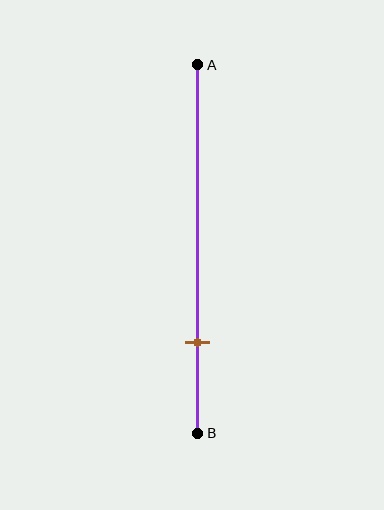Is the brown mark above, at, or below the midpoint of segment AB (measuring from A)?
The brown mark is below the midpoint of segment AB.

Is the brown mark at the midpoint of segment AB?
No, the mark is at about 75% from A, not at the 50% midpoint.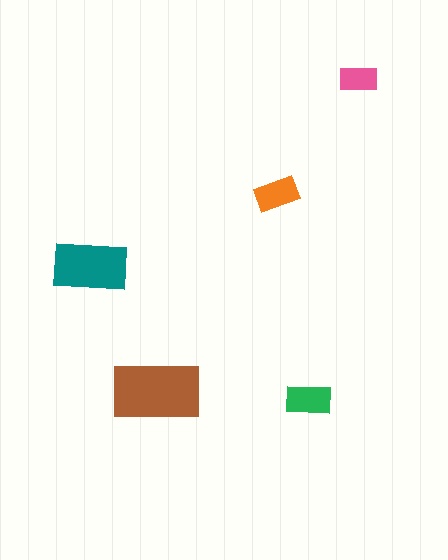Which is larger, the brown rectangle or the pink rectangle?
The brown one.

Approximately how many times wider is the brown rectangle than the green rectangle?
About 2 times wider.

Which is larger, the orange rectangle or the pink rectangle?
The orange one.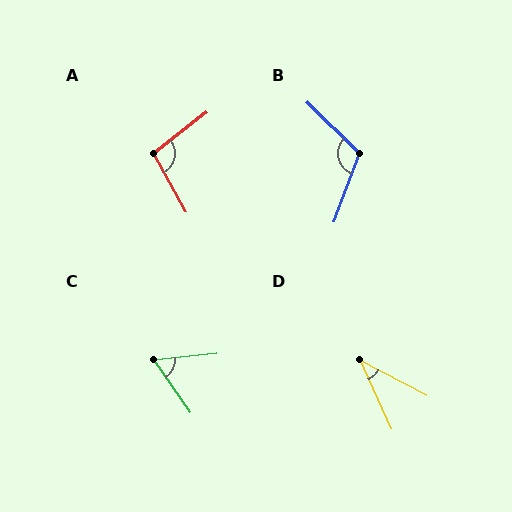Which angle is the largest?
B, at approximately 114 degrees.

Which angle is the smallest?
D, at approximately 38 degrees.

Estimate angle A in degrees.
Approximately 99 degrees.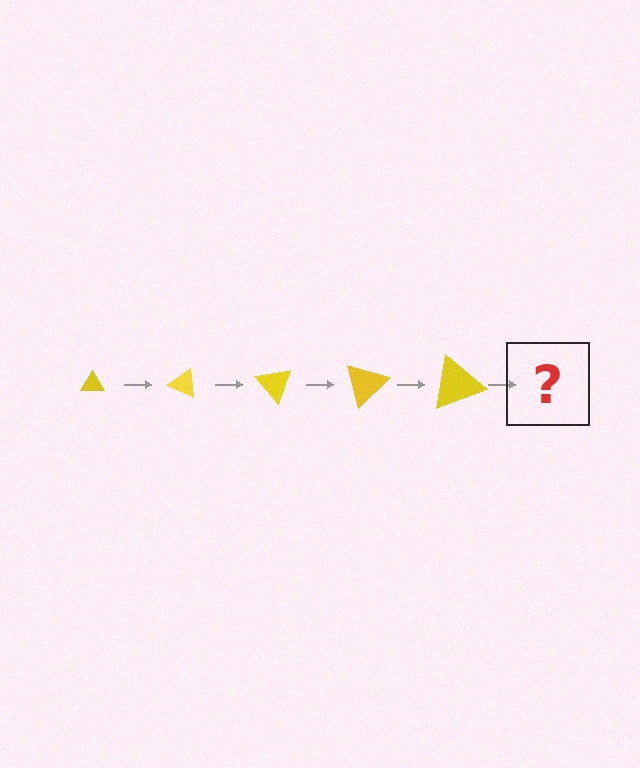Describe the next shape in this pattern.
It should be a triangle, larger than the previous one and rotated 125 degrees from the start.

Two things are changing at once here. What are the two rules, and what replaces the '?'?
The two rules are that the triangle grows larger each step and it rotates 25 degrees each step. The '?' should be a triangle, larger than the previous one and rotated 125 degrees from the start.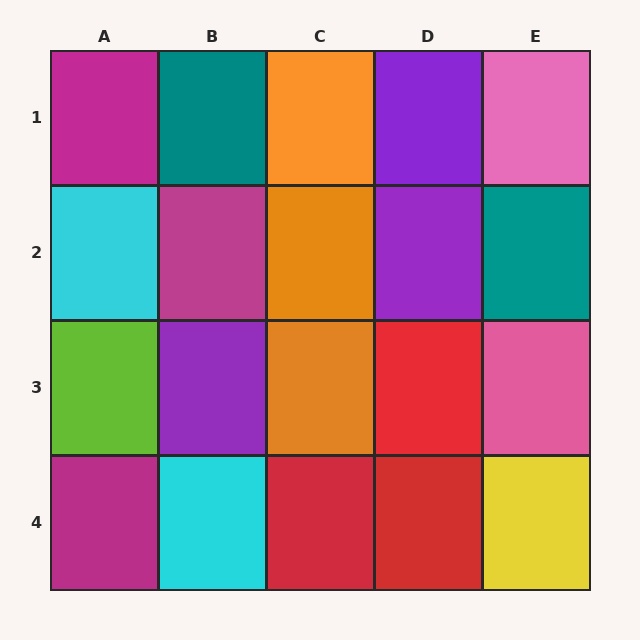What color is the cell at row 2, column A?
Cyan.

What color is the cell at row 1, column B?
Teal.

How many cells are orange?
3 cells are orange.